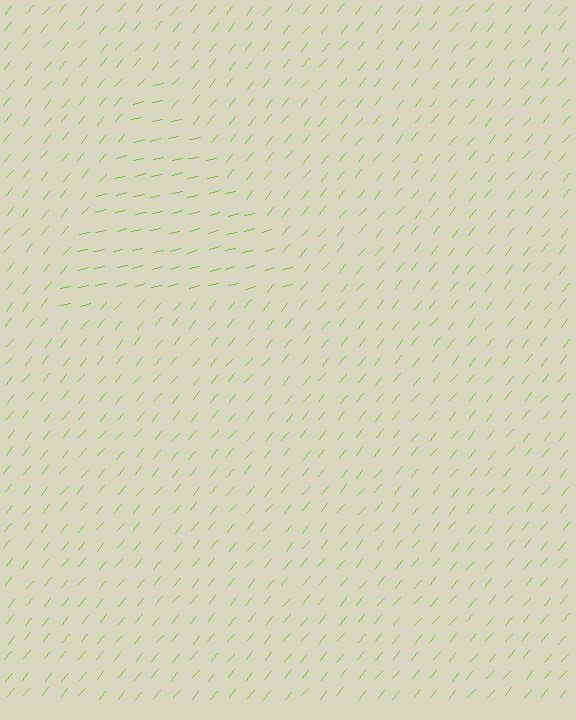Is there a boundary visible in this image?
Yes, there is a texture boundary formed by a change in line orientation.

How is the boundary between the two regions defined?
The boundary is defined purely by a change in line orientation (approximately 36 degrees difference). All lines are the same color and thickness.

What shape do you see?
I see a triangle.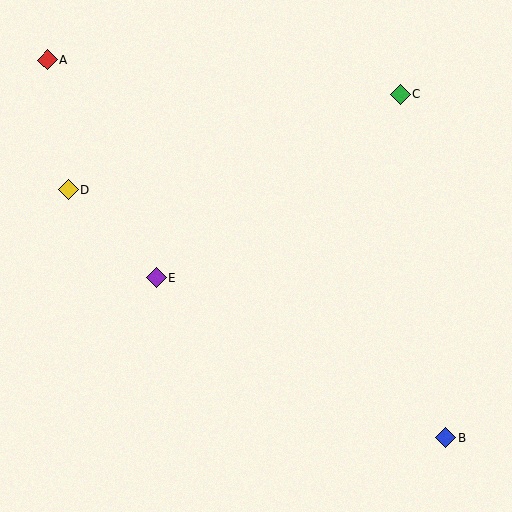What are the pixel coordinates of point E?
Point E is at (156, 278).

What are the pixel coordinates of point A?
Point A is at (47, 60).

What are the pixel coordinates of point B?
Point B is at (446, 438).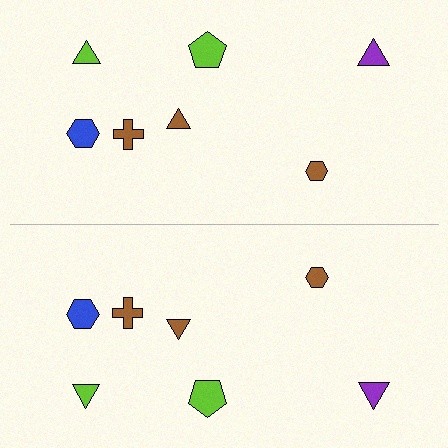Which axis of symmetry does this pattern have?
The pattern has a horizontal axis of symmetry running through the center of the image.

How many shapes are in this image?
There are 14 shapes in this image.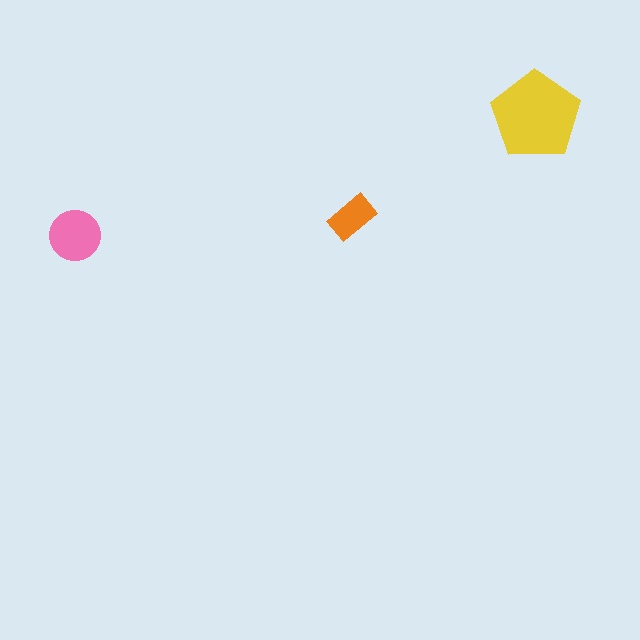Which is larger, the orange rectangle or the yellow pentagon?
The yellow pentagon.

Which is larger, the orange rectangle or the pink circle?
The pink circle.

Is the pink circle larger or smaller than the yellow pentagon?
Smaller.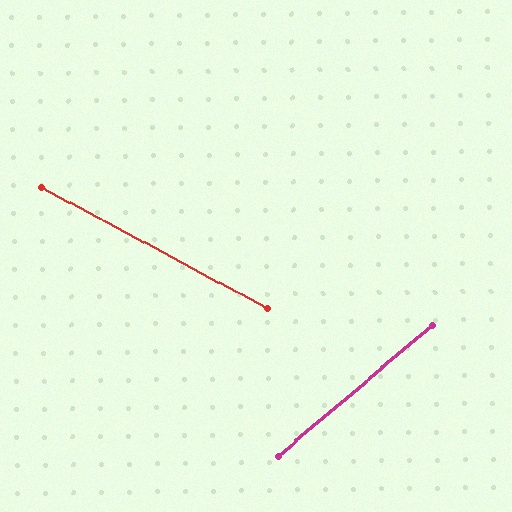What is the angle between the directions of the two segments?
Approximately 69 degrees.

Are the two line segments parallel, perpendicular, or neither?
Neither parallel nor perpendicular — they differ by about 69°.